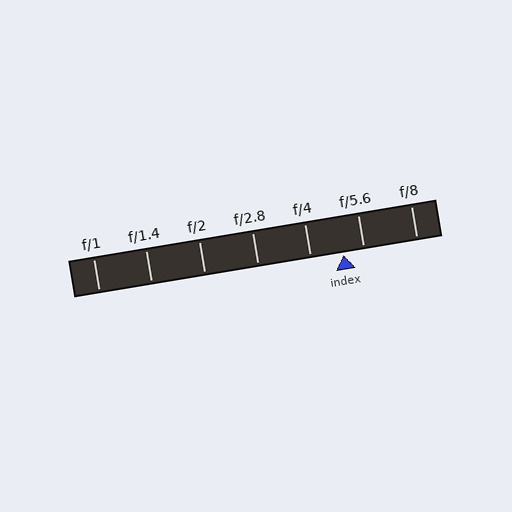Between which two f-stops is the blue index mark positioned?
The index mark is between f/4 and f/5.6.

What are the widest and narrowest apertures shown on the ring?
The widest aperture shown is f/1 and the narrowest is f/8.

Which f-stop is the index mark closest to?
The index mark is closest to f/5.6.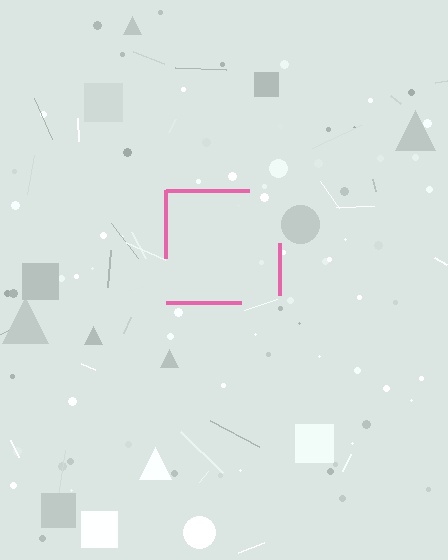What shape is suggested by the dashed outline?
The dashed outline suggests a square.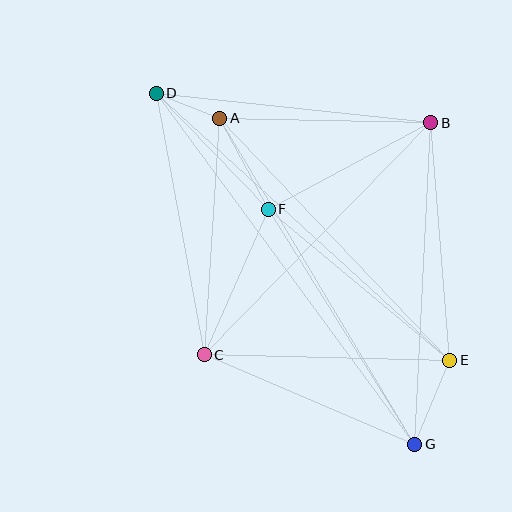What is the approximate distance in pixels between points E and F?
The distance between E and F is approximately 237 pixels.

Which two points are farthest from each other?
Points D and G are farthest from each other.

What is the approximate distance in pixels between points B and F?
The distance between B and F is approximately 184 pixels.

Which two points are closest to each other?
Points A and D are closest to each other.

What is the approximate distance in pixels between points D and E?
The distance between D and E is approximately 397 pixels.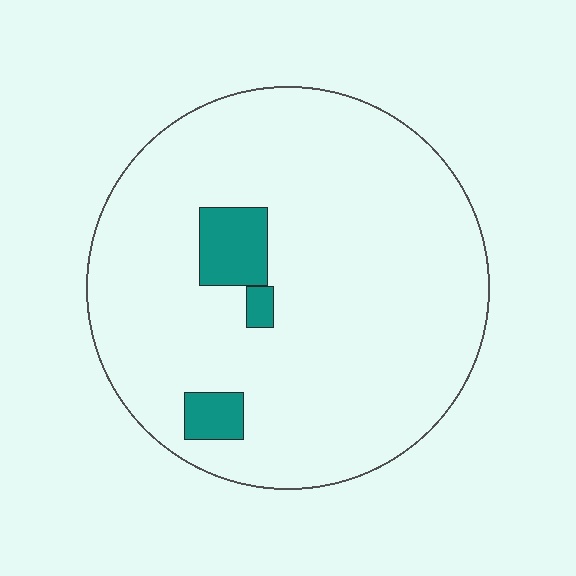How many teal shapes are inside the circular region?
3.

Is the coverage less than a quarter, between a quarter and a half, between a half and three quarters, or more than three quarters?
Less than a quarter.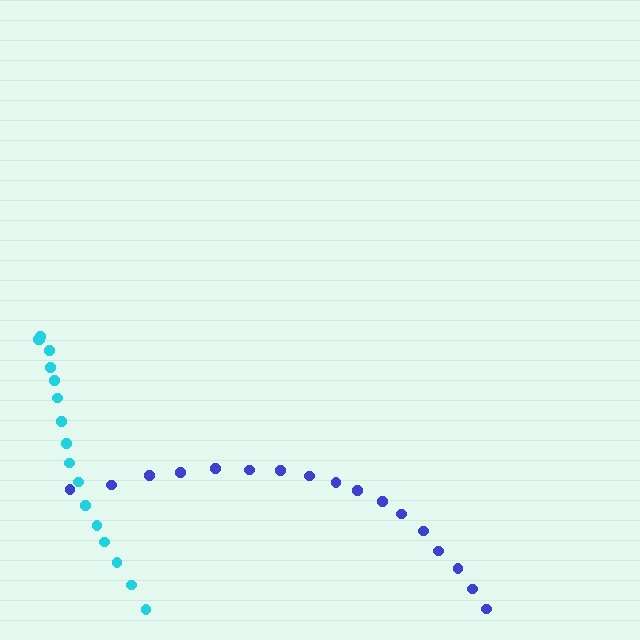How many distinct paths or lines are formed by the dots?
There are 2 distinct paths.